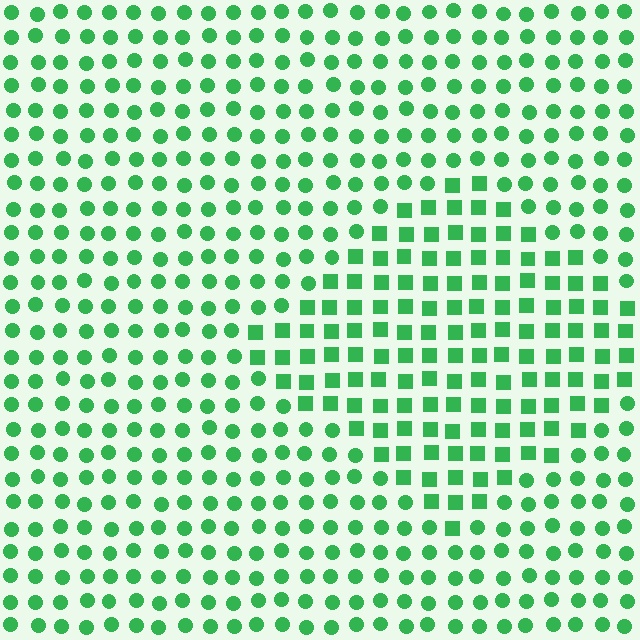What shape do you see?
I see a diamond.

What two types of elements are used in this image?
The image uses squares inside the diamond region and circles outside it.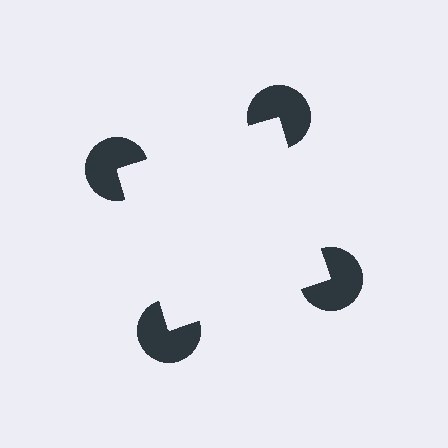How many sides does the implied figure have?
4 sides.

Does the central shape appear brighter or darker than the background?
It typically appears slightly brighter than the background, even though no actual brightness change is drawn.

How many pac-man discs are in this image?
There are 4 — one at each vertex of the illusory square.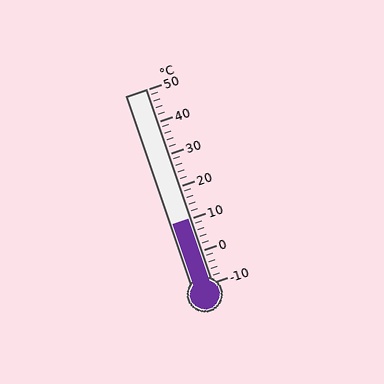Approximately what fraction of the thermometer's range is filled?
The thermometer is filled to approximately 35% of its range.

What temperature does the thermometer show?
The thermometer shows approximately 10°C.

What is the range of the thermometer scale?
The thermometer scale ranges from -10°C to 50°C.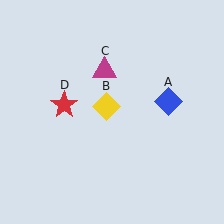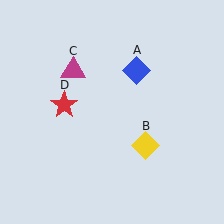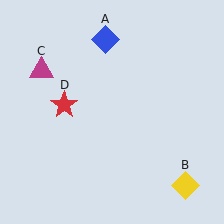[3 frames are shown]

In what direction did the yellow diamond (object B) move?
The yellow diamond (object B) moved down and to the right.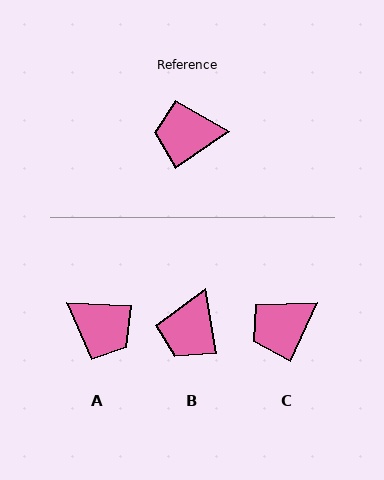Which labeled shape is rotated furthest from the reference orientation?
A, about 143 degrees away.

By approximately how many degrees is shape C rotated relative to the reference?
Approximately 31 degrees counter-clockwise.